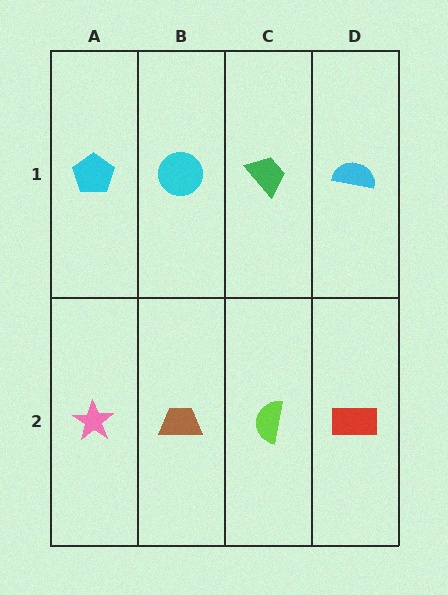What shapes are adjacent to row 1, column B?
A brown trapezoid (row 2, column B), a cyan pentagon (row 1, column A), a green trapezoid (row 1, column C).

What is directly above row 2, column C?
A green trapezoid.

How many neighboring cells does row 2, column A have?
2.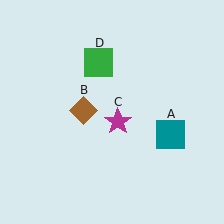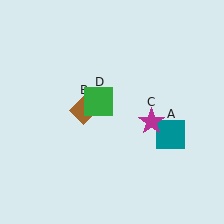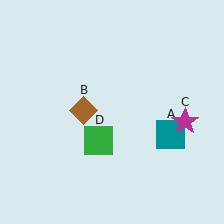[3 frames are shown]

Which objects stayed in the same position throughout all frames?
Teal square (object A) and brown diamond (object B) remained stationary.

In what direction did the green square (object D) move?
The green square (object D) moved down.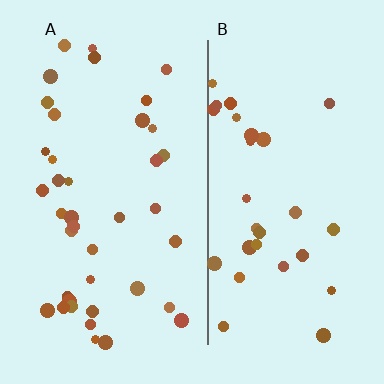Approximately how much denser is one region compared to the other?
Approximately 1.3× — region A over region B.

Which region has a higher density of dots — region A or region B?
A (the left).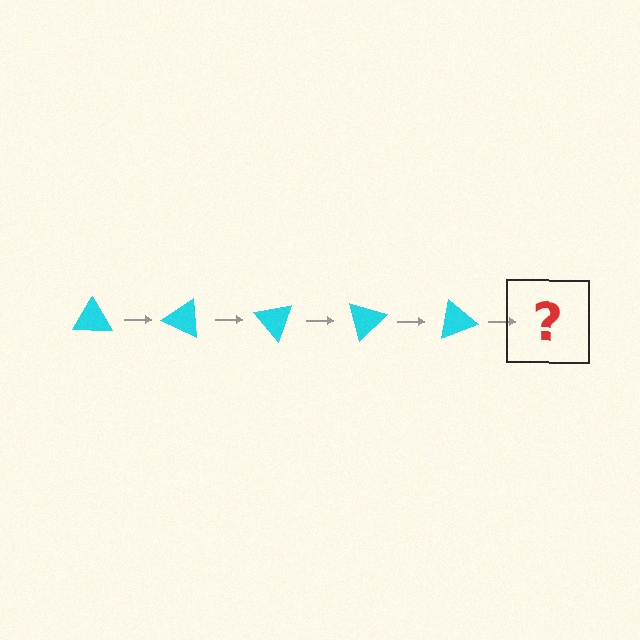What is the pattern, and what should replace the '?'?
The pattern is that the triangle rotates 25 degrees each step. The '?' should be a cyan triangle rotated 125 degrees.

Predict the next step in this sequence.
The next step is a cyan triangle rotated 125 degrees.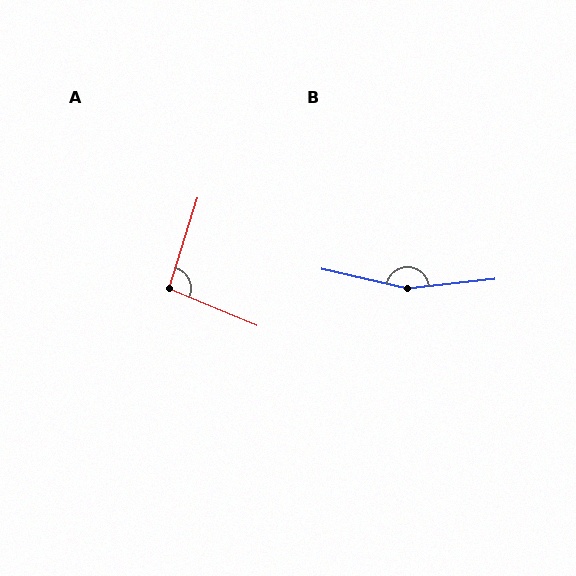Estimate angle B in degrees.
Approximately 161 degrees.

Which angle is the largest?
B, at approximately 161 degrees.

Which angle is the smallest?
A, at approximately 95 degrees.